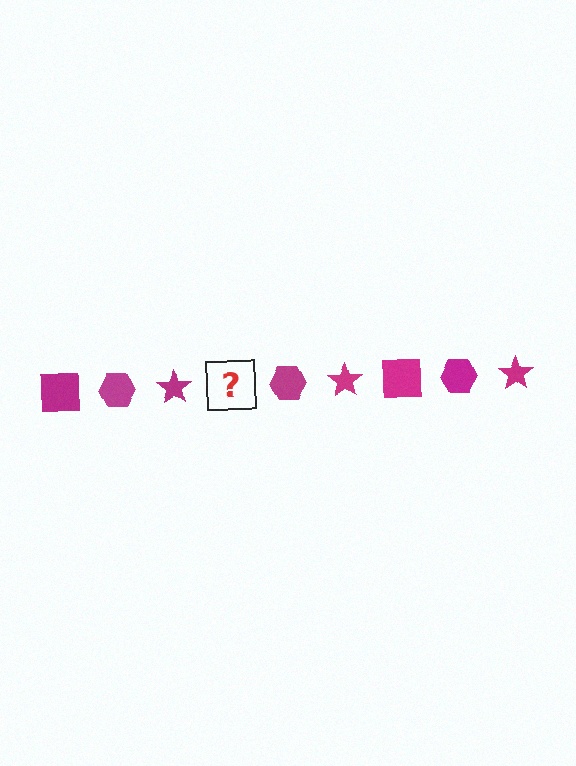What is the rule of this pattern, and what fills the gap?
The rule is that the pattern cycles through square, hexagon, star shapes in magenta. The gap should be filled with a magenta square.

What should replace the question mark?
The question mark should be replaced with a magenta square.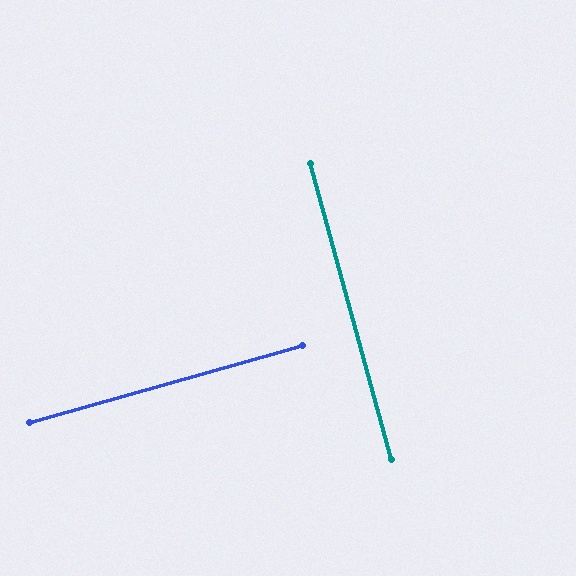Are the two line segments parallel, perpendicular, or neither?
Perpendicular — they meet at approximately 90°.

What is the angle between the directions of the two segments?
Approximately 90 degrees.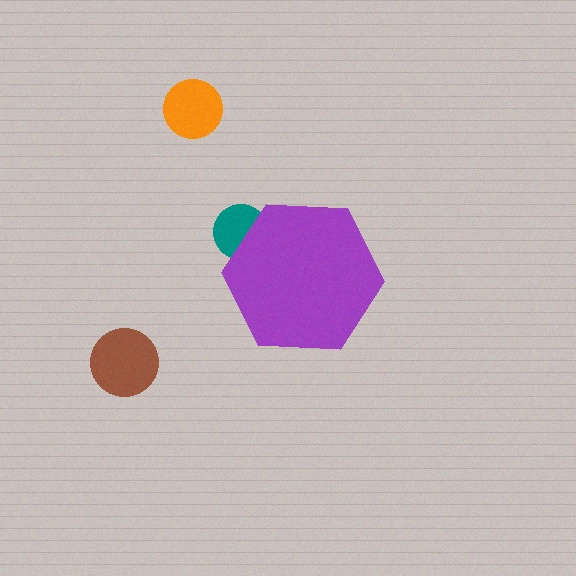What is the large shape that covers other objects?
A purple hexagon.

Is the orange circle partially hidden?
No, the orange circle is fully visible.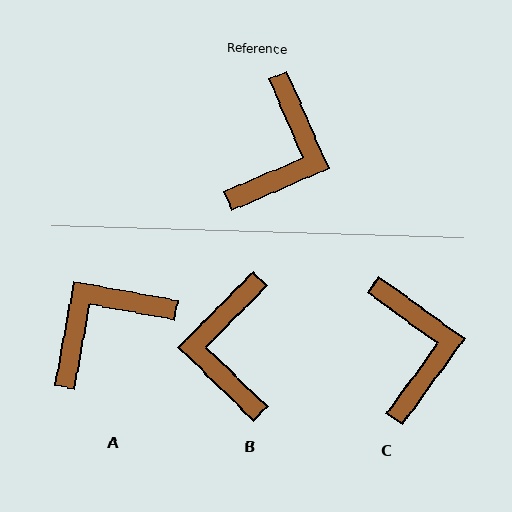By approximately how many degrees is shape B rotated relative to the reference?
Approximately 158 degrees clockwise.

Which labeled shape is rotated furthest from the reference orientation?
B, about 158 degrees away.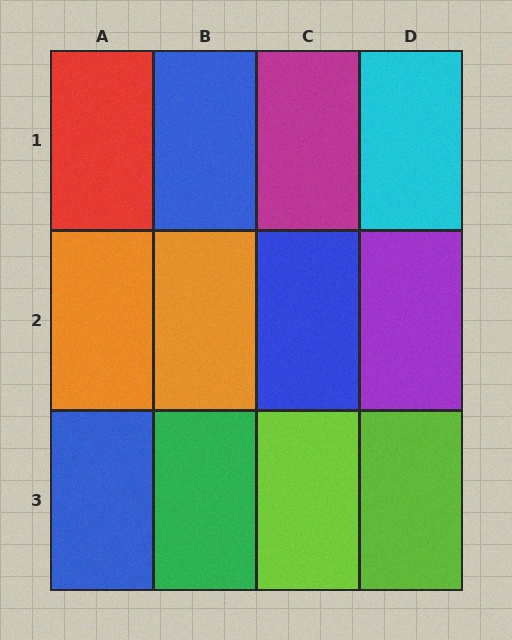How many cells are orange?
2 cells are orange.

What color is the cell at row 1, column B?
Blue.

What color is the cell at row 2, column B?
Orange.